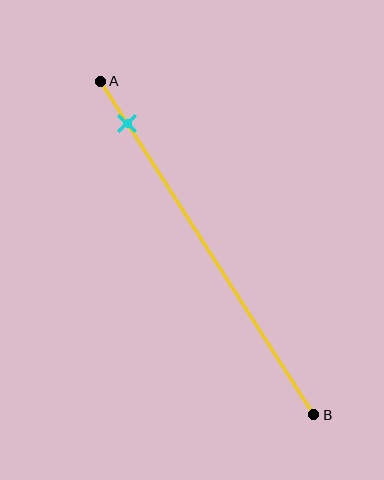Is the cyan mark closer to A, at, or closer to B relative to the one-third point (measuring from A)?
The cyan mark is closer to point A than the one-third point of segment AB.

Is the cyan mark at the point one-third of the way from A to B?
No, the mark is at about 15% from A, not at the 33% one-third point.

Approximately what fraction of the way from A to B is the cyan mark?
The cyan mark is approximately 15% of the way from A to B.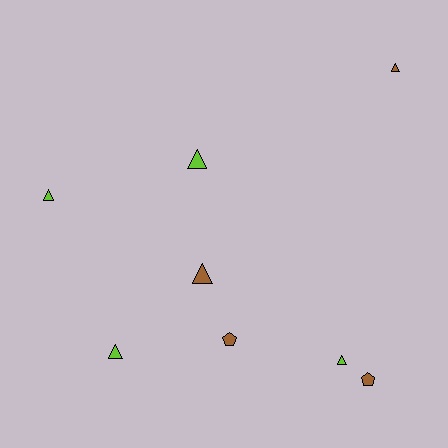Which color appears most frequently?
Lime, with 4 objects.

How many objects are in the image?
There are 8 objects.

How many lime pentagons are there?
There are no lime pentagons.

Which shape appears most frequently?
Triangle, with 6 objects.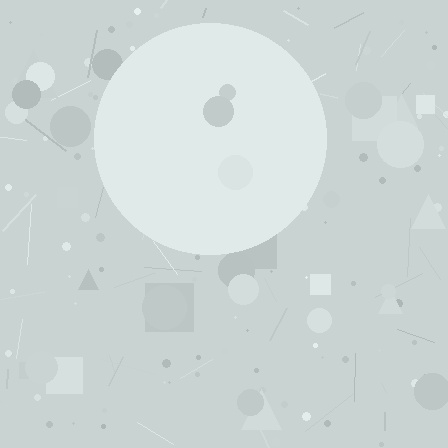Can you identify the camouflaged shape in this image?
The camouflaged shape is a circle.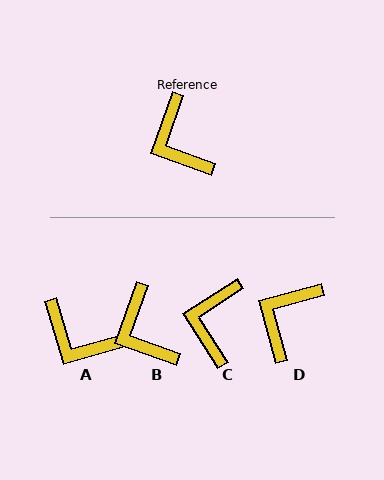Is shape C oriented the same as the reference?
No, it is off by about 37 degrees.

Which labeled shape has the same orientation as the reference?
B.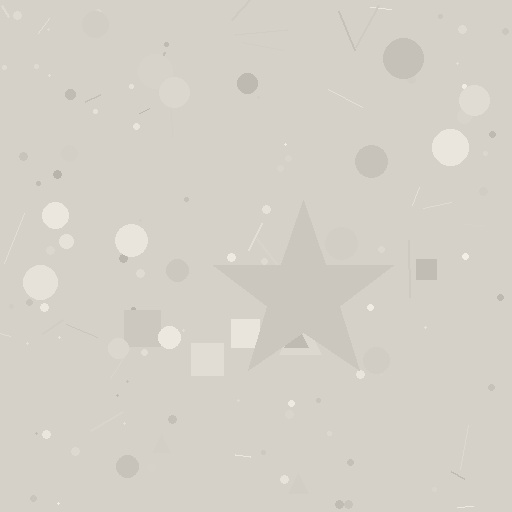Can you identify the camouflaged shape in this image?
The camouflaged shape is a star.